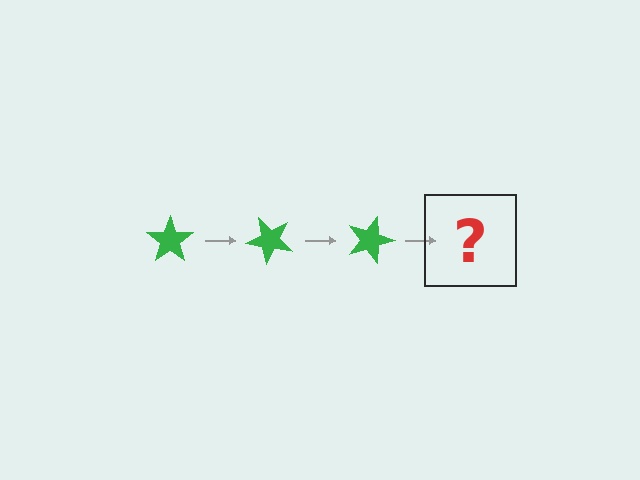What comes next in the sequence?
The next element should be a green star rotated 135 degrees.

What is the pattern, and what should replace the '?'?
The pattern is that the star rotates 45 degrees each step. The '?' should be a green star rotated 135 degrees.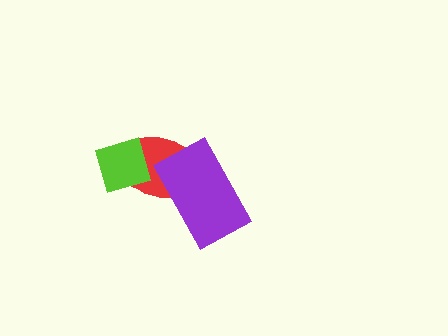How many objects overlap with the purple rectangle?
1 object overlaps with the purple rectangle.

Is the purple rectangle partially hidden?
No, no other shape covers it.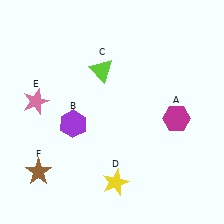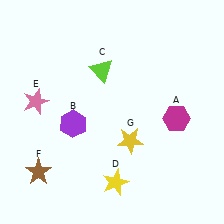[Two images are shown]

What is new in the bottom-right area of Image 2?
A yellow star (G) was added in the bottom-right area of Image 2.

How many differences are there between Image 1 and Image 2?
There is 1 difference between the two images.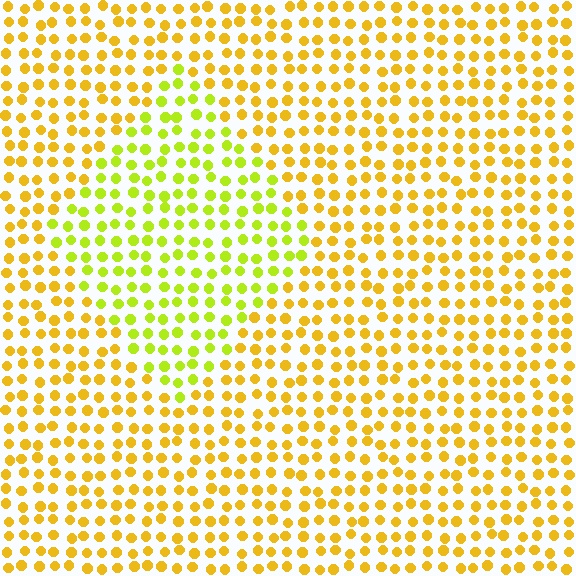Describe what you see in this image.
The image is filled with small yellow elements in a uniform arrangement. A diamond-shaped region is visible where the elements are tinted to a slightly different hue, forming a subtle color boundary.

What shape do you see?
I see a diamond.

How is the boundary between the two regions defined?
The boundary is defined purely by a slight shift in hue (about 32 degrees). Spacing, size, and orientation are identical on both sides.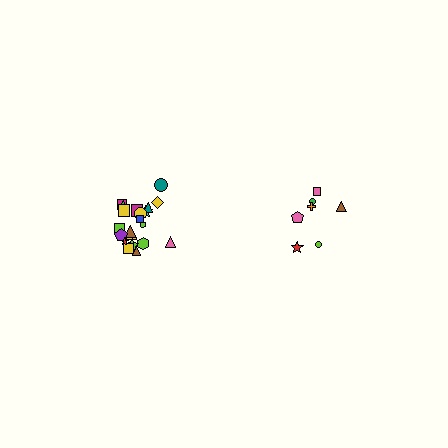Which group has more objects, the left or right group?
The left group.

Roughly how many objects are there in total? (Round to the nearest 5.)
Roughly 30 objects in total.